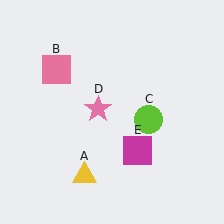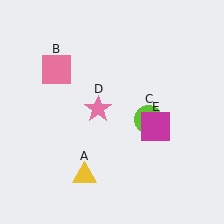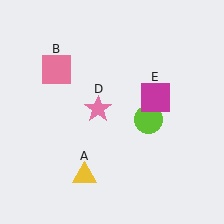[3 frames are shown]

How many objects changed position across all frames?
1 object changed position: magenta square (object E).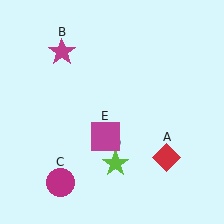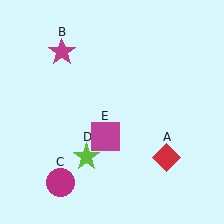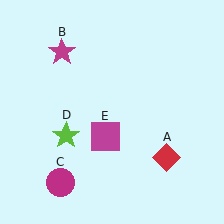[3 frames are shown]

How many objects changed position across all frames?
1 object changed position: lime star (object D).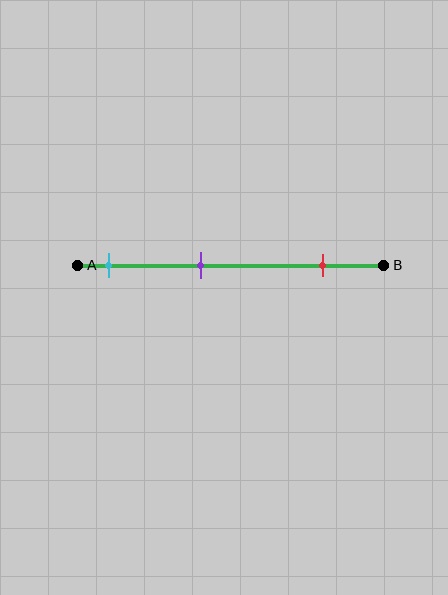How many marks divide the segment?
There are 3 marks dividing the segment.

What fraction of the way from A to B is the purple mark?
The purple mark is approximately 40% (0.4) of the way from A to B.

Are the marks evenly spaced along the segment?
Yes, the marks are approximately evenly spaced.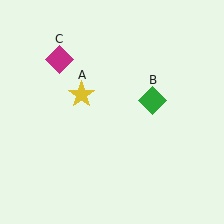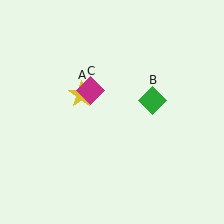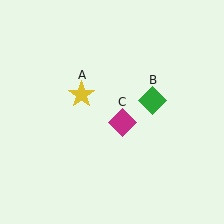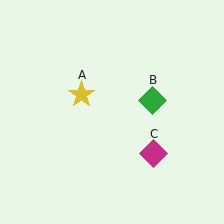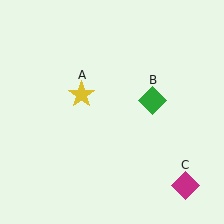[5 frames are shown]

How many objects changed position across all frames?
1 object changed position: magenta diamond (object C).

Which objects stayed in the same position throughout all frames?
Yellow star (object A) and green diamond (object B) remained stationary.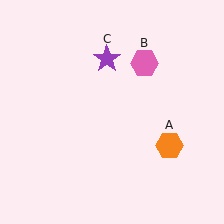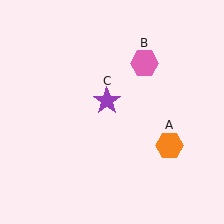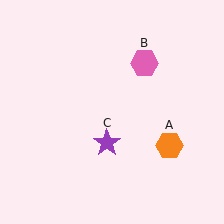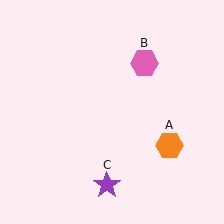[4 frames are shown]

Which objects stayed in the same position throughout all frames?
Orange hexagon (object A) and pink hexagon (object B) remained stationary.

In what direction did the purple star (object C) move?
The purple star (object C) moved down.